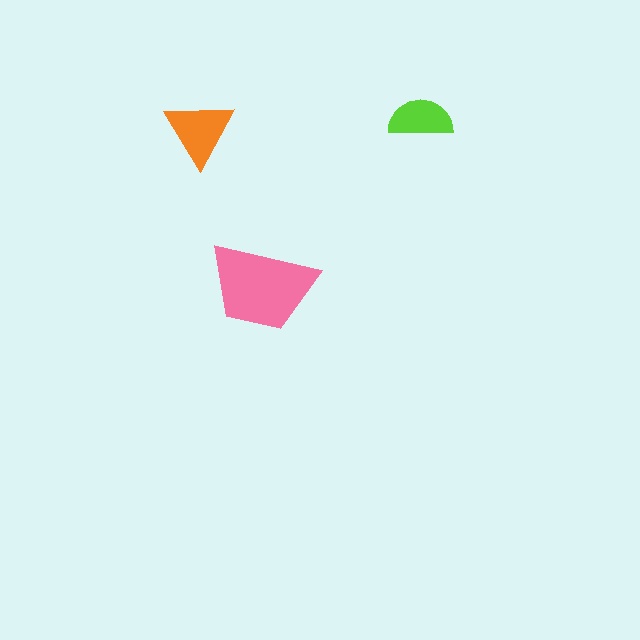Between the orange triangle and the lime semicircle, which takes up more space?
The orange triangle.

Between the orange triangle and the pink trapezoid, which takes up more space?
The pink trapezoid.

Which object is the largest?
The pink trapezoid.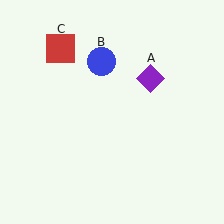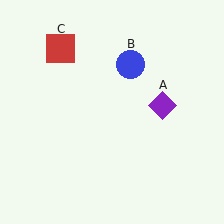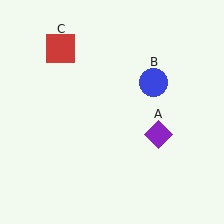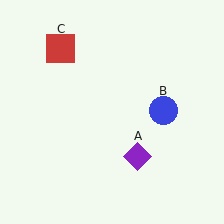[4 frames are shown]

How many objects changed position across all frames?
2 objects changed position: purple diamond (object A), blue circle (object B).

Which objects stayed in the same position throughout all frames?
Red square (object C) remained stationary.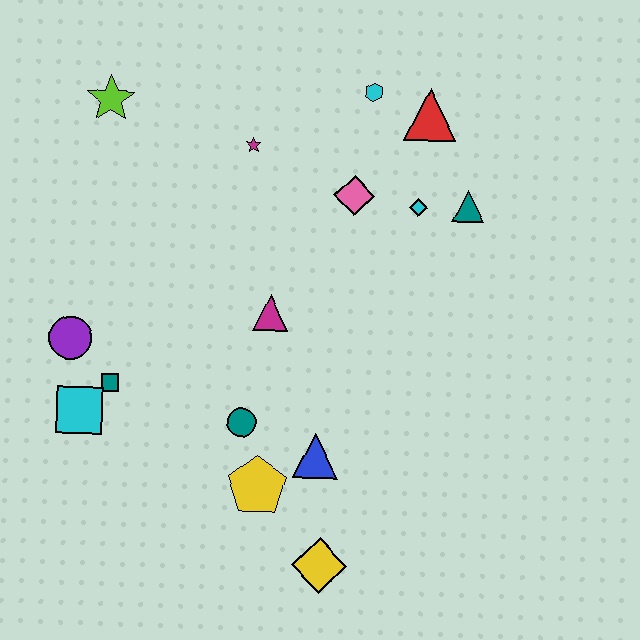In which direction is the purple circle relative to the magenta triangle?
The purple circle is to the left of the magenta triangle.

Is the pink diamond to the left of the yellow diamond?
No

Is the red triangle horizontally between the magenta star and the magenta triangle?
No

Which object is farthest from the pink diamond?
The yellow diamond is farthest from the pink diamond.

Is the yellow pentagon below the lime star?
Yes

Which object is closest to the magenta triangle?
The teal circle is closest to the magenta triangle.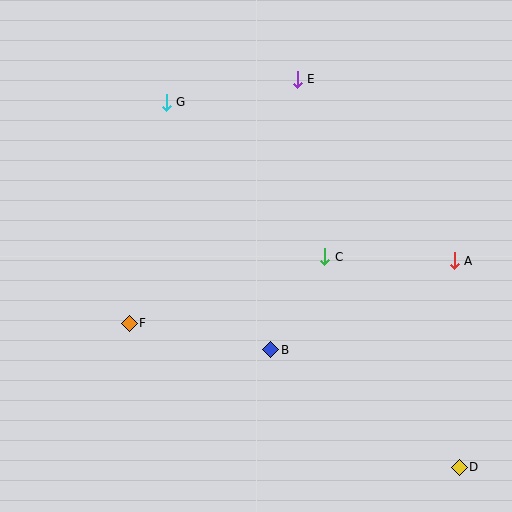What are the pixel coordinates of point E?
Point E is at (297, 79).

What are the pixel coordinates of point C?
Point C is at (325, 257).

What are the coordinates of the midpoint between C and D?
The midpoint between C and D is at (392, 362).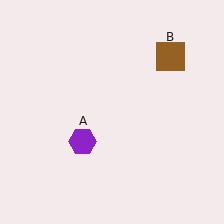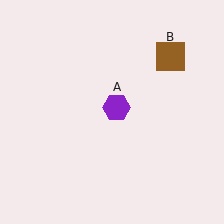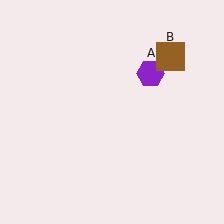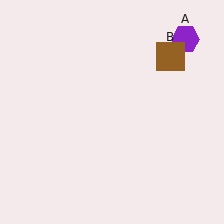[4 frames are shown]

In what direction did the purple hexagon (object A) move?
The purple hexagon (object A) moved up and to the right.